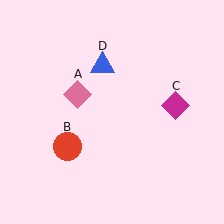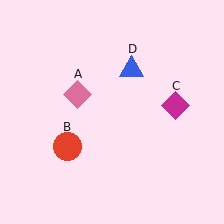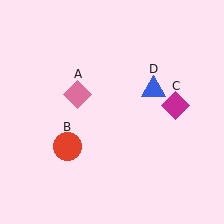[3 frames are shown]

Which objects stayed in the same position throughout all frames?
Pink diamond (object A) and red circle (object B) and magenta diamond (object C) remained stationary.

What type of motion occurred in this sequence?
The blue triangle (object D) rotated clockwise around the center of the scene.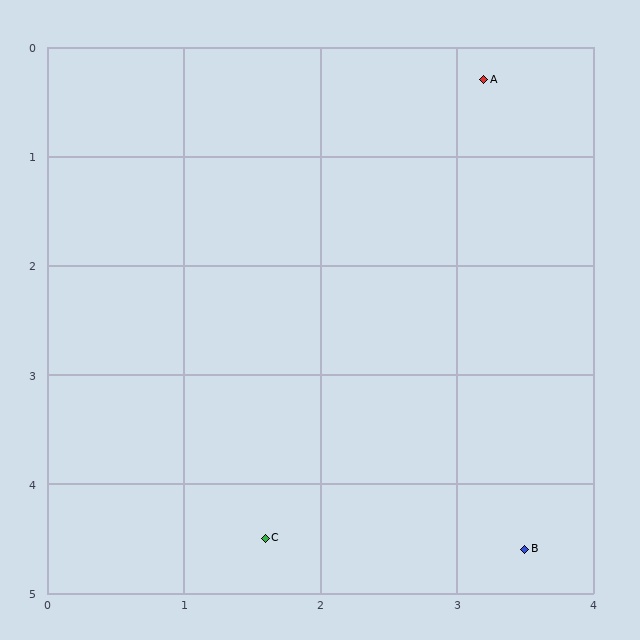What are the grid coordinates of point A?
Point A is at approximately (3.2, 0.3).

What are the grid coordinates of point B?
Point B is at approximately (3.5, 4.6).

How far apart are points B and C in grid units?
Points B and C are about 1.9 grid units apart.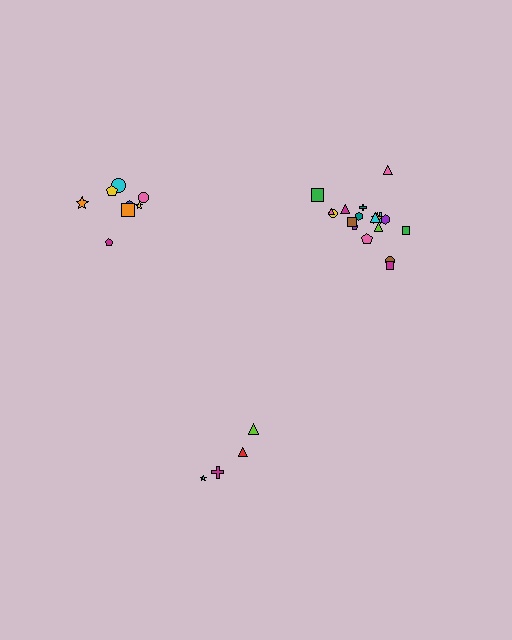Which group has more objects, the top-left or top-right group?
The top-right group.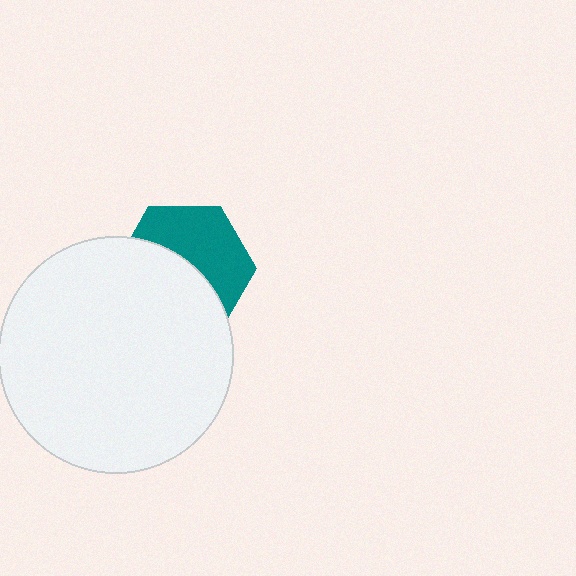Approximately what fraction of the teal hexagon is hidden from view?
Roughly 52% of the teal hexagon is hidden behind the white circle.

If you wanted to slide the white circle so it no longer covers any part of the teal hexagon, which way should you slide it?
Slide it down — that is the most direct way to separate the two shapes.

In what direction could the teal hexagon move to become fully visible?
The teal hexagon could move up. That would shift it out from behind the white circle entirely.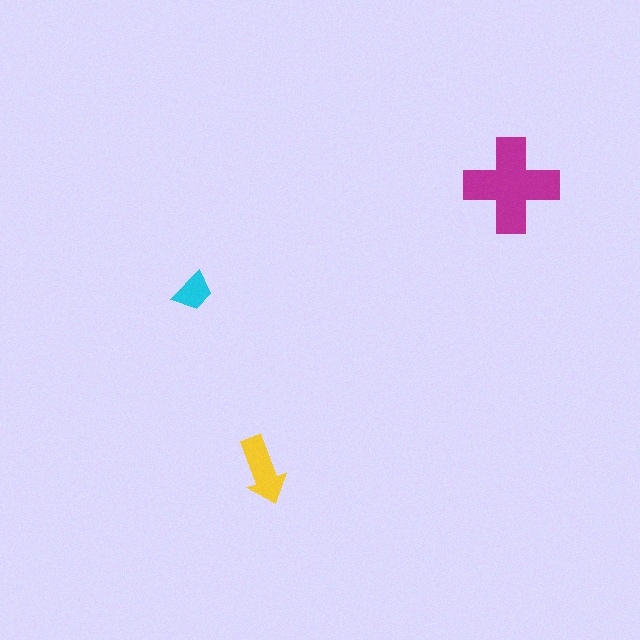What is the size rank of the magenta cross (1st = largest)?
1st.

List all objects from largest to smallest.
The magenta cross, the yellow arrow, the cyan trapezoid.